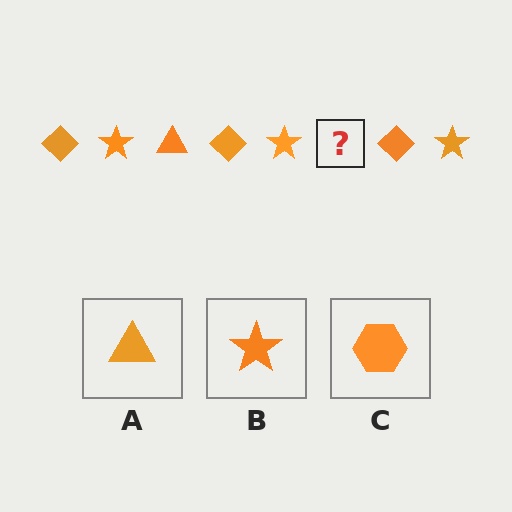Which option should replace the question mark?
Option A.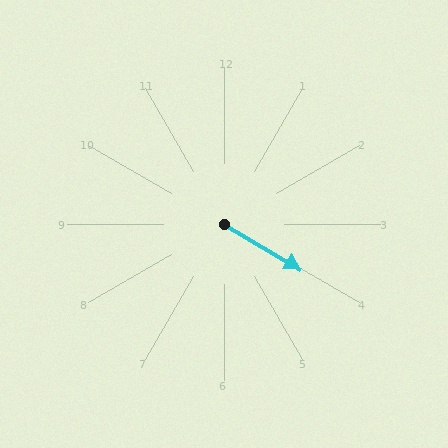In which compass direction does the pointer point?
Southeast.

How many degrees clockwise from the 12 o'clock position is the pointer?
Approximately 120 degrees.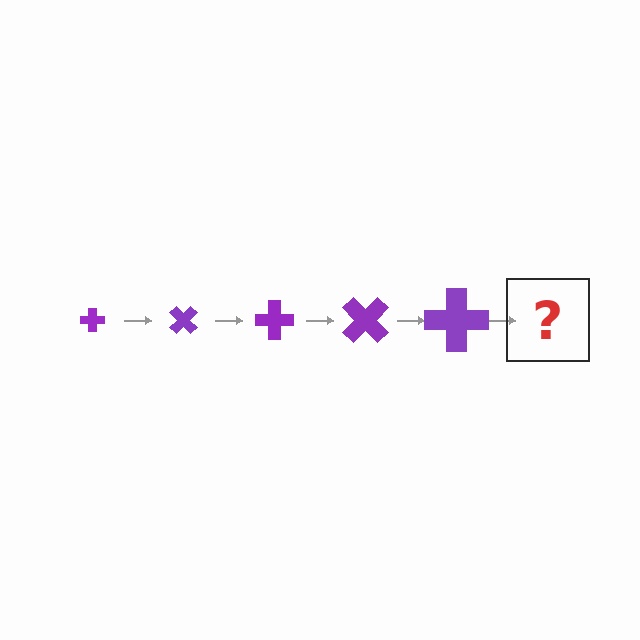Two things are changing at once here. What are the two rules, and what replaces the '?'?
The two rules are that the cross grows larger each step and it rotates 45 degrees each step. The '?' should be a cross, larger than the previous one and rotated 225 degrees from the start.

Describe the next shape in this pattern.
It should be a cross, larger than the previous one and rotated 225 degrees from the start.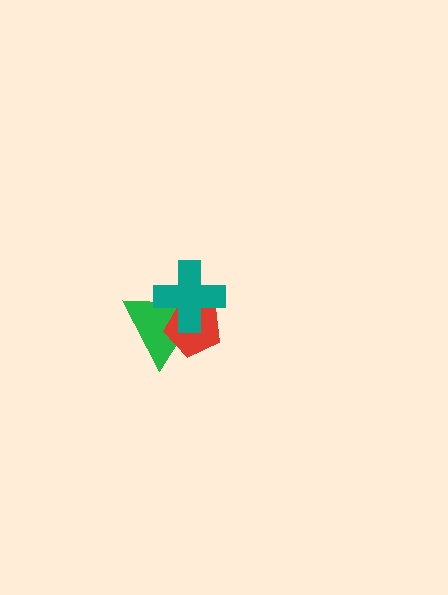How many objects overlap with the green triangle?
2 objects overlap with the green triangle.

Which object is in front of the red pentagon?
The teal cross is in front of the red pentagon.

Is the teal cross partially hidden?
No, no other shape covers it.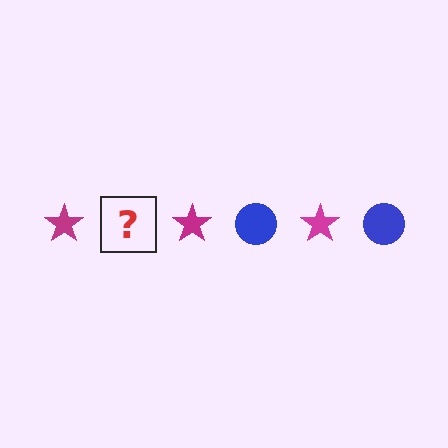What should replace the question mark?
The question mark should be replaced with a blue circle.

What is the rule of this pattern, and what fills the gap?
The rule is that the pattern alternates between magenta star and blue circle. The gap should be filled with a blue circle.